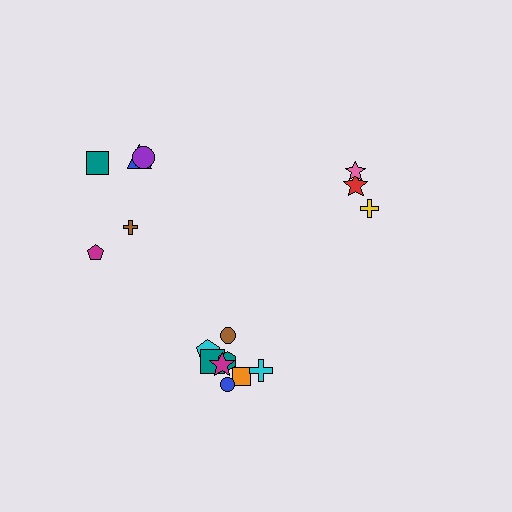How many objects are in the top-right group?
There are 3 objects.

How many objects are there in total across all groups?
There are 16 objects.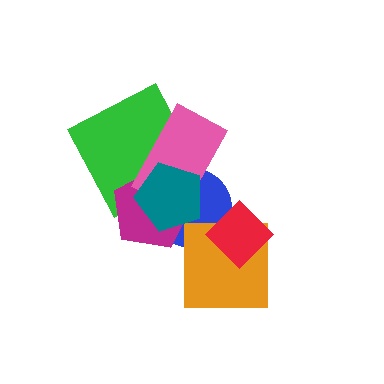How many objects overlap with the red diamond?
2 objects overlap with the red diamond.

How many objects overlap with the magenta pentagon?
4 objects overlap with the magenta pentagon.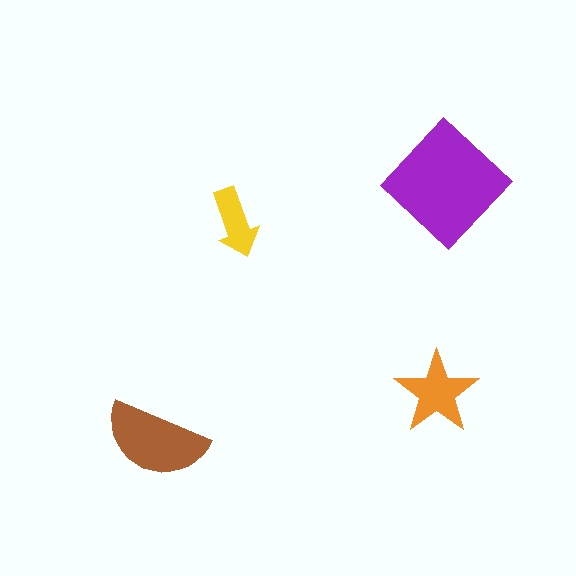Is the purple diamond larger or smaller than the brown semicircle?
Larger.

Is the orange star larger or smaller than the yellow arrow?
Larger.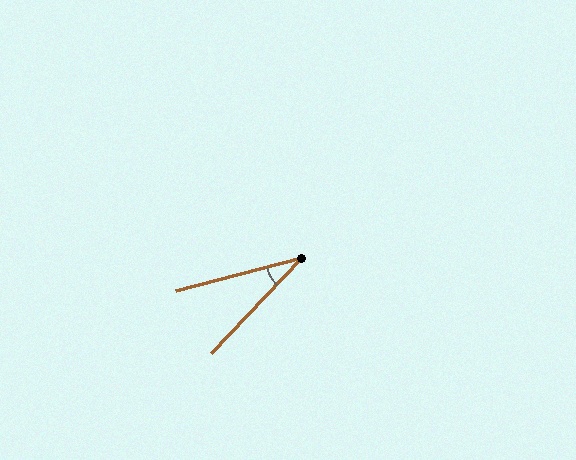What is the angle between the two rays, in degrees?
Approximately 32 degrees.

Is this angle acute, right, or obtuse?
It is acute.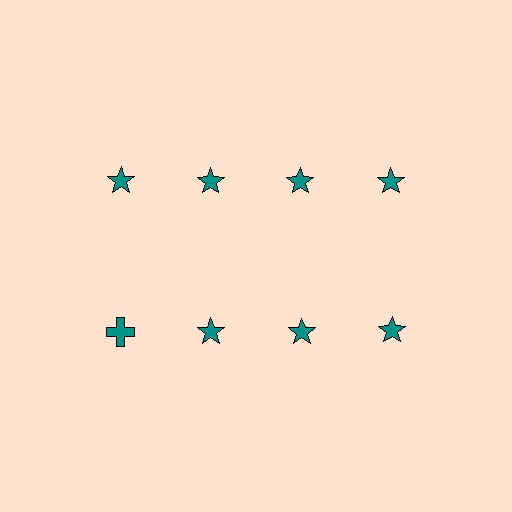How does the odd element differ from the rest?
It has a different shape: cross instead of star.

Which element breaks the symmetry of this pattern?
The teal cross in the second row, leftmost column breaks the symmetry. All other shapes are teal stars.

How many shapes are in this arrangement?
There are 8 shapes arranged in a grid pattern.